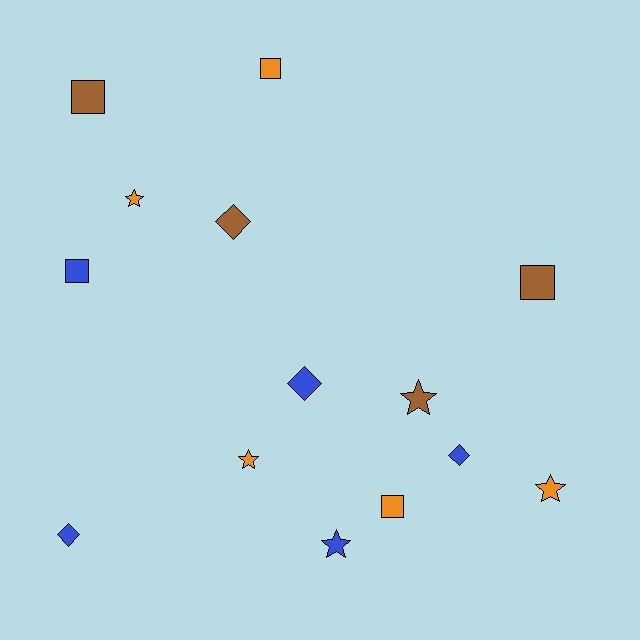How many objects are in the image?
There are 14 objects.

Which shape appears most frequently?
Square, with 5 objects.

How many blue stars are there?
There is 1 blue star.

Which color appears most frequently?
Orange, with 5 objects.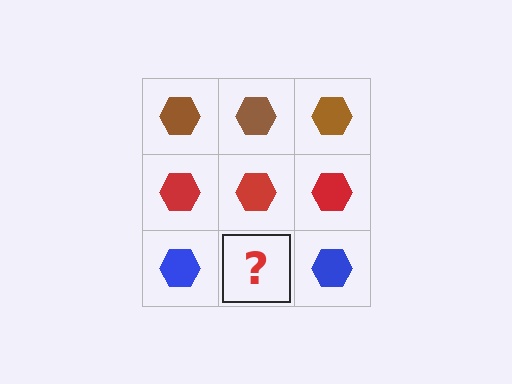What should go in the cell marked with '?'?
The missing cell should contain a blue hexagon.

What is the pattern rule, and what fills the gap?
The rule is that each row has a consistent color. The gap should be filled with a blue hexagon.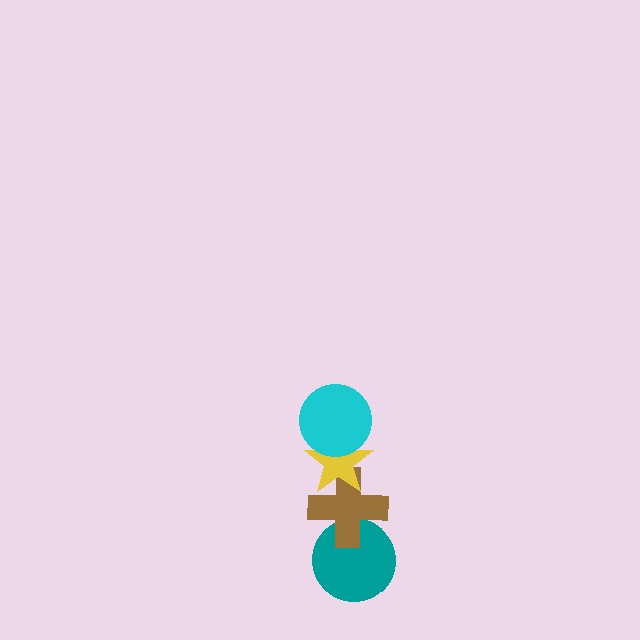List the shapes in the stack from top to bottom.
From top to bottom: the cyan circle, the yellow star, the brown cross, the teal circle.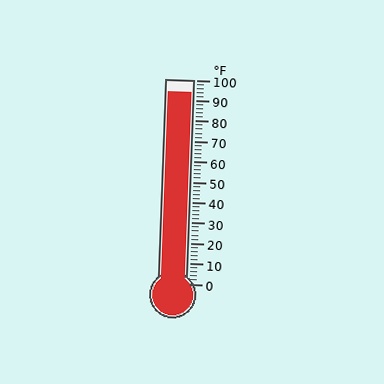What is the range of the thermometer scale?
The thermometer scale ranges from 0°F to 100°F.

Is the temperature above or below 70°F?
The temperature is above 70°F.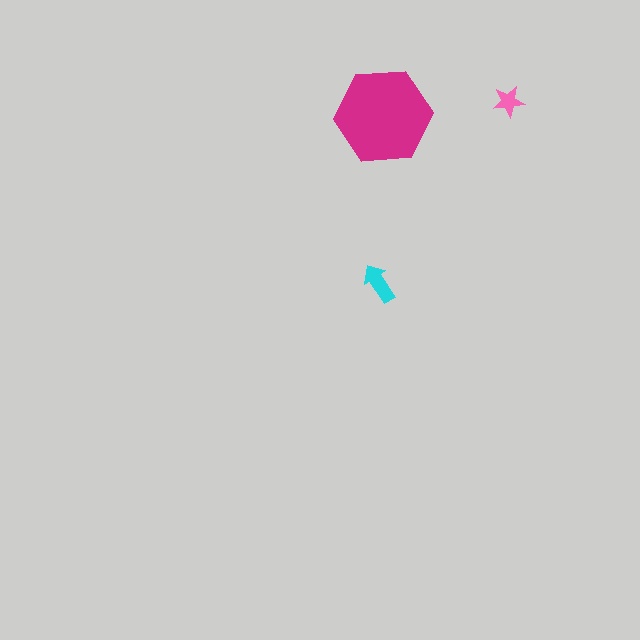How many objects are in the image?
There are 3 objects in the image.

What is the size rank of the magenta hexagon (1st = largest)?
1st.